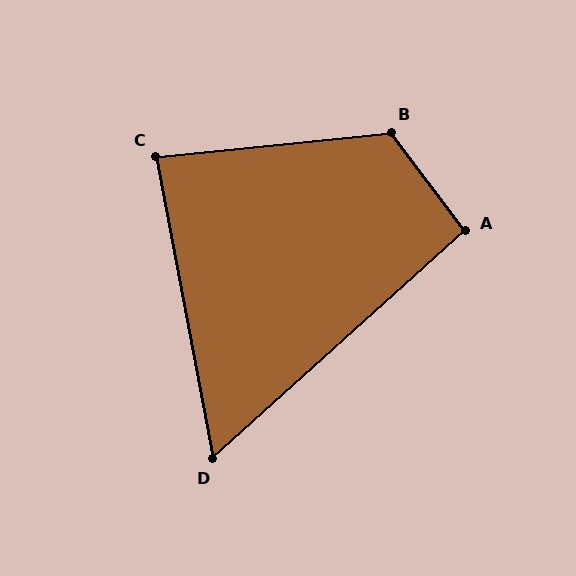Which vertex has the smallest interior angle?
D, at approximately 59 degrees.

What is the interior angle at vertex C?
Approximately 85 degrees (approximately right).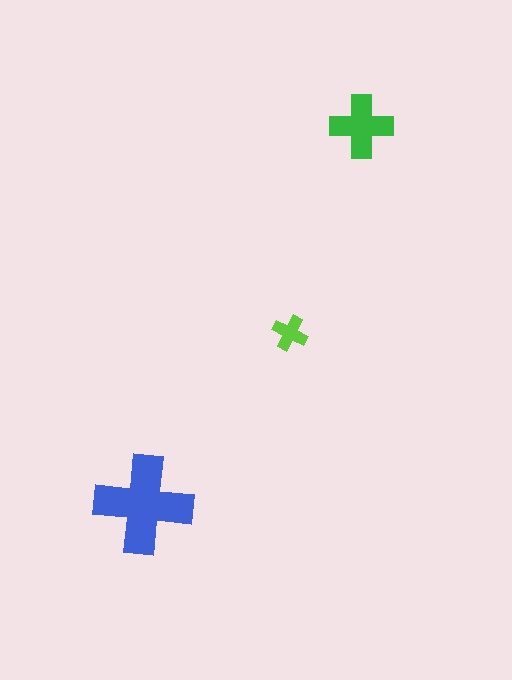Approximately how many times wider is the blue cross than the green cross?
About 1.5 times wider.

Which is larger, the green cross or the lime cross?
The green one.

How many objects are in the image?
There are 3 objects in the image.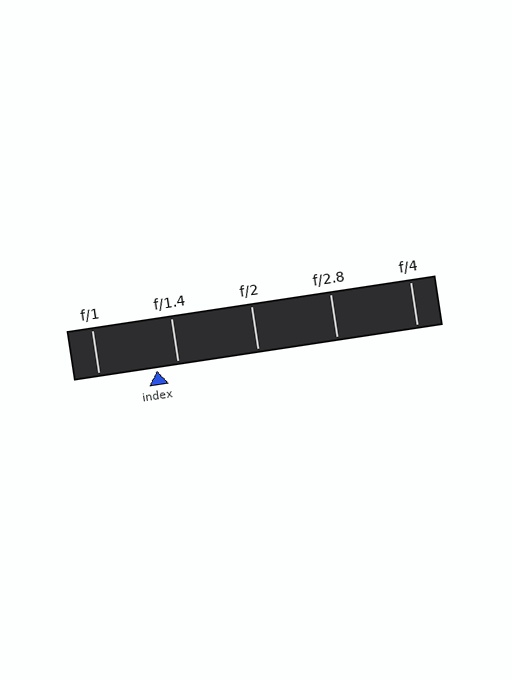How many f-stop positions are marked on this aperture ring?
There are 5 f-stop positions marked.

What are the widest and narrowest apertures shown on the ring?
The widest aperture shown is f/1 and the narrowest is f/4.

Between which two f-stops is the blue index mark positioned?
The index mark is between f/1 and f/1.4.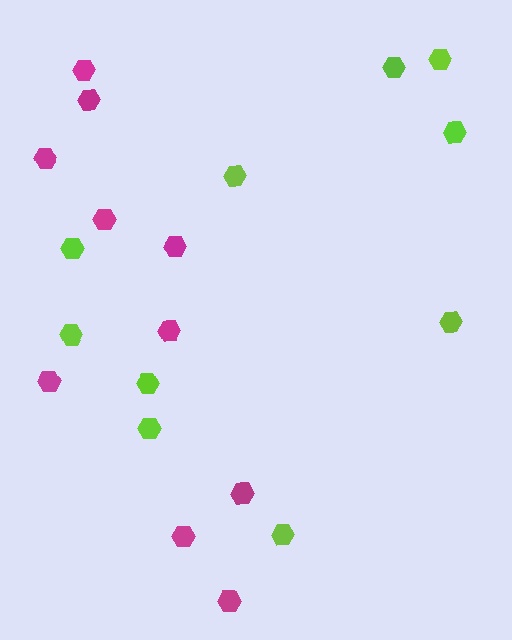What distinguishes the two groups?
There are 2 groups: one group of lime hexagons (10) and one group of magenta hexagons (10).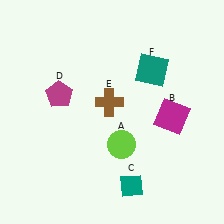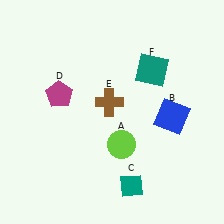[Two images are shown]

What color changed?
The square (B) changed from magenta in Image 1 to blue in Image 2.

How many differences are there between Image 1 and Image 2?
There is 1 difference between the two images.